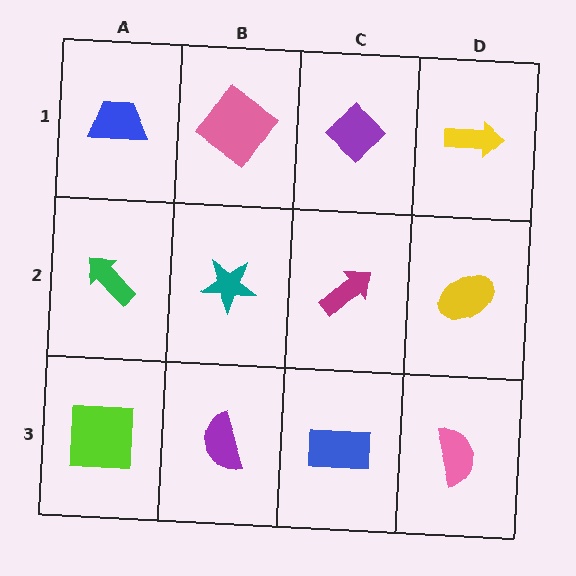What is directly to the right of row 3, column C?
A pink semicircle.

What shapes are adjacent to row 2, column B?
A pink diamond (row 1, column B), a purple semicircle (row 3, column B), a green arrow (row 2, column A), a magenta arrow (row 2, column C).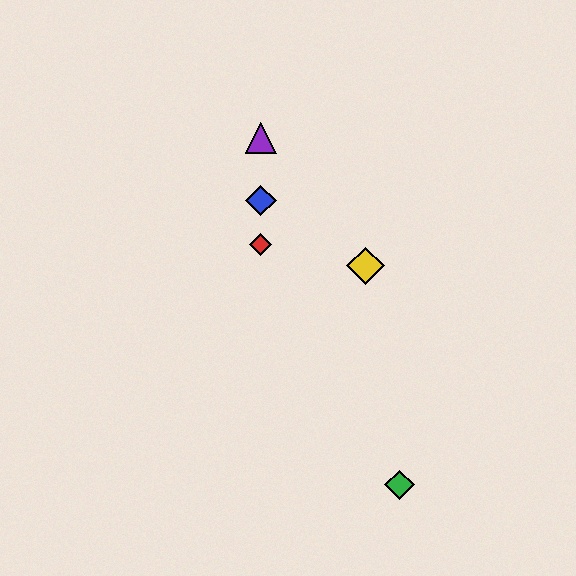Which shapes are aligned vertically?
The red diamond, the blue diamond, the purple triangle are aligned vertically.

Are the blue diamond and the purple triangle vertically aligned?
Yes, both are at x≈261.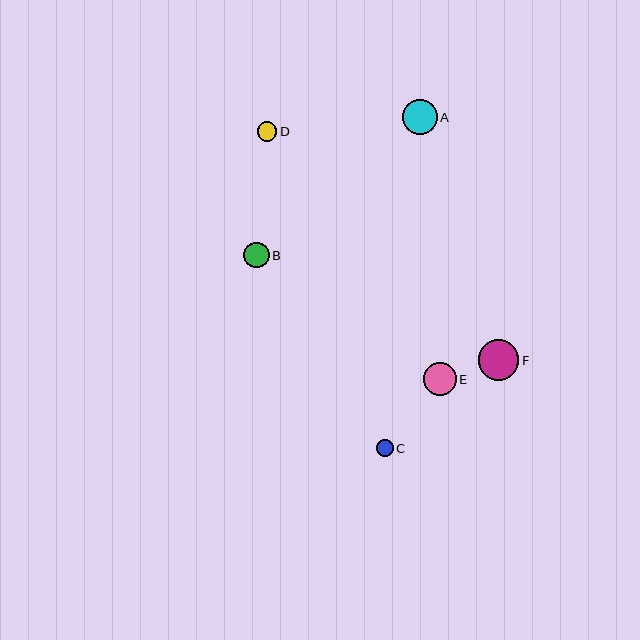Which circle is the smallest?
Circle C is the smallest with a size of approximately 17 pixels.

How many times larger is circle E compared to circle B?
Circle E is approximately 1.3 times the size of circle B.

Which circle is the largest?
Circle F is the largest with a size of approximately 41 pixels.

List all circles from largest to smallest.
From largest to smallest: F, A, E, B, D, C.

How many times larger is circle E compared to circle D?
Circle E is approximately 1.7 times the size of circle D.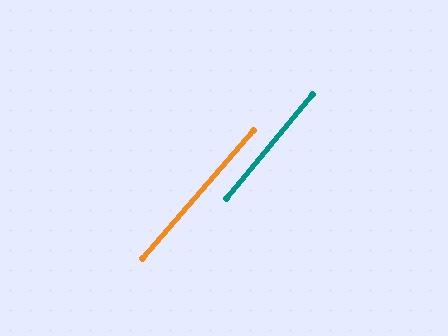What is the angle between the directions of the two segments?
Approximately 1 degree.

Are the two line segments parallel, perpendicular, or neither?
Parallel — their directions differ by only 1.1°.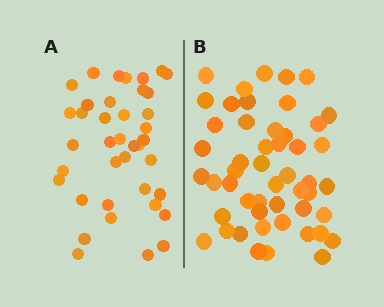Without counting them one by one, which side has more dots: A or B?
Region B (the right region) has more dots.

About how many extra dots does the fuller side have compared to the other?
Region B has roughly 12 or so more dots than region A.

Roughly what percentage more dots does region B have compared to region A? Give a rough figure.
About 30% more.